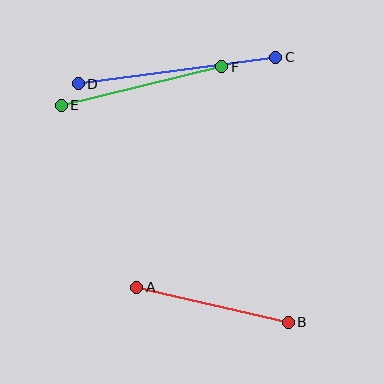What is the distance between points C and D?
The distance is approximately 199 pixels.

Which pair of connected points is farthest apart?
Points C and D are farthest apart.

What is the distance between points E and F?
The distance is approximately 165 pixels.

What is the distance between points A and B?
The distance is approximately 156 pixels.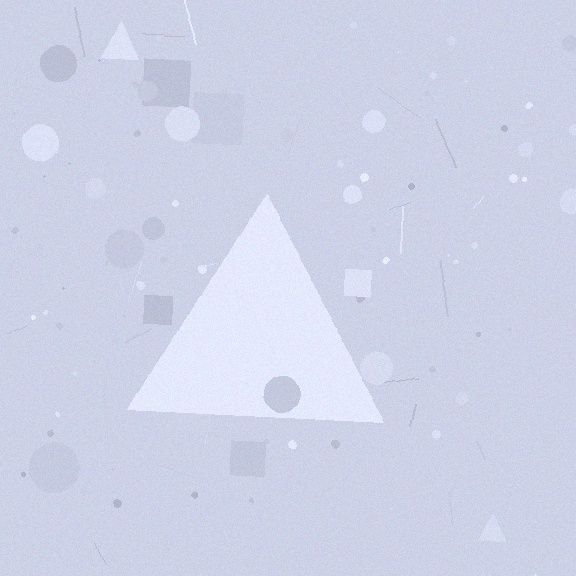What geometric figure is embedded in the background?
A triangle is embedded in the background.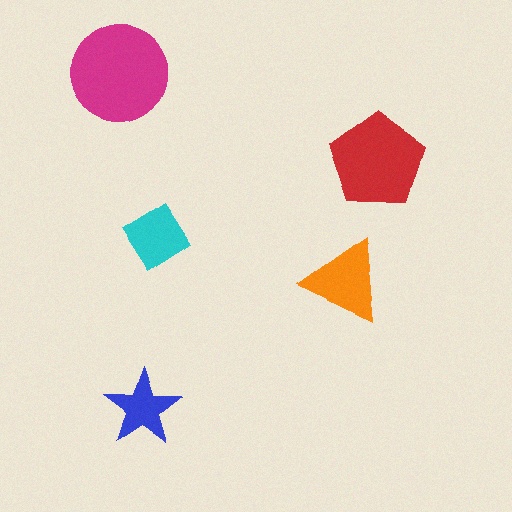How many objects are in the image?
There are 5 objects in the image.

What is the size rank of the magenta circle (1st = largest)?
1st.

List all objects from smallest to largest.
The blue star, the cyan diamond, the orange triangle, the red pentagon, the magenta circle.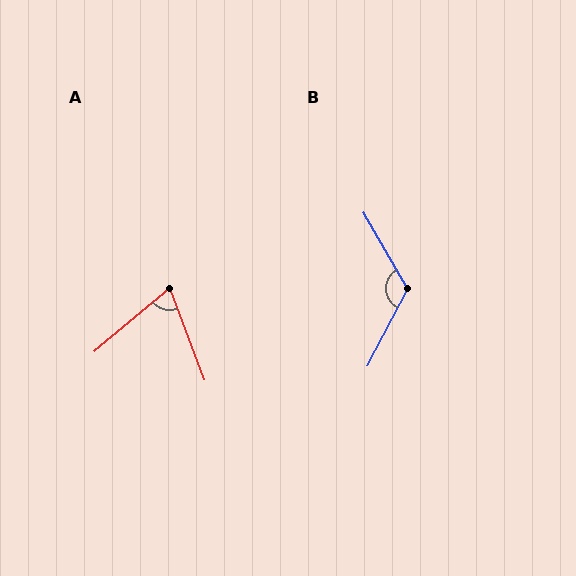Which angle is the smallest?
A, at approximately 70 degrees.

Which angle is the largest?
B, at approximately 122 degrees.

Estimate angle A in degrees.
Approximately 70 degrees.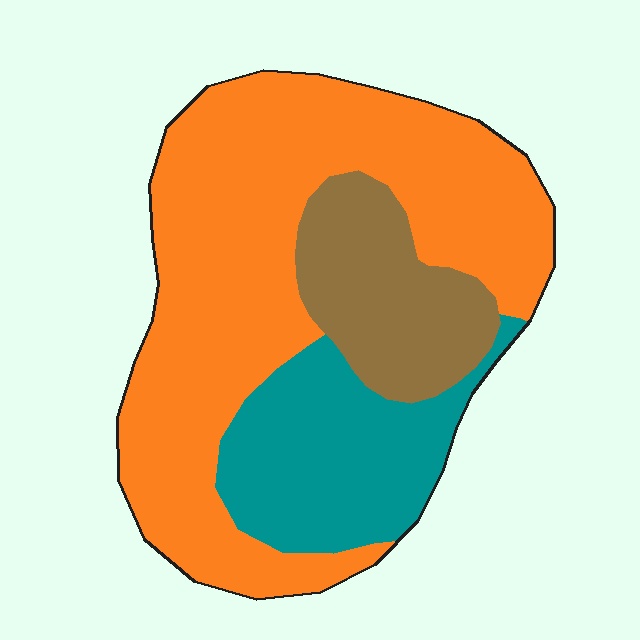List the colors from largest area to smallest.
From largest to smallest: orange, teal, brown.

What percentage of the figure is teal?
Teal covers around 20% of the figure.